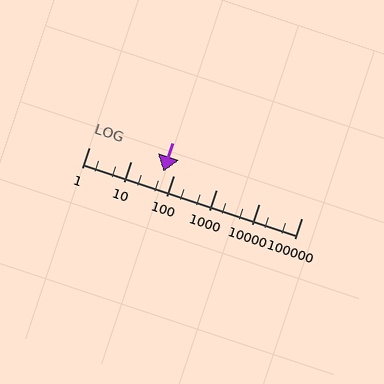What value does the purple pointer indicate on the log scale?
The pointer indicates approximately 57.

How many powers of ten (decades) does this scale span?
The scale spans 5 decades, from 1 to 100000.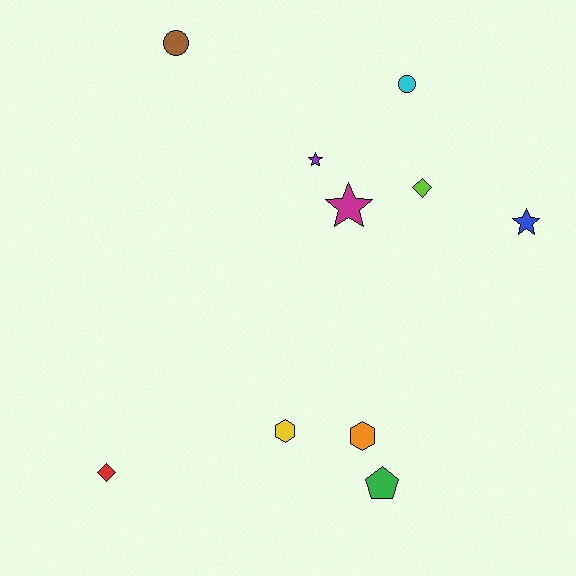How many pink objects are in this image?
There are no pink objects.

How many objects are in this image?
There are 10 objects.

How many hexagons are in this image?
There are 2 hexagons.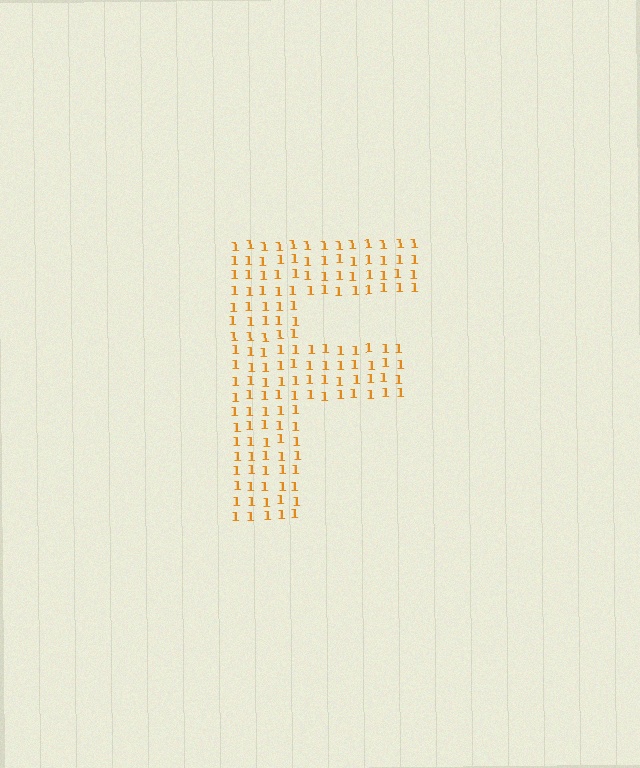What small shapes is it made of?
It is made of small digit 1's.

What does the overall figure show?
The overall figure shows the letter F.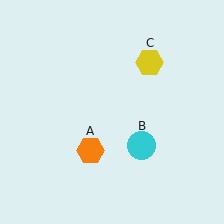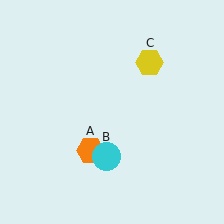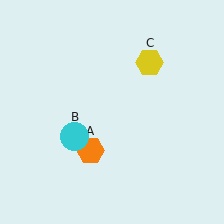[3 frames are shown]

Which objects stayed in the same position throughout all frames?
Orange hexagon (object A) and yellow hexagon (object C) remained stationary.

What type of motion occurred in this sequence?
The cyan circle (object B) rotated clockwise around the center of the scene.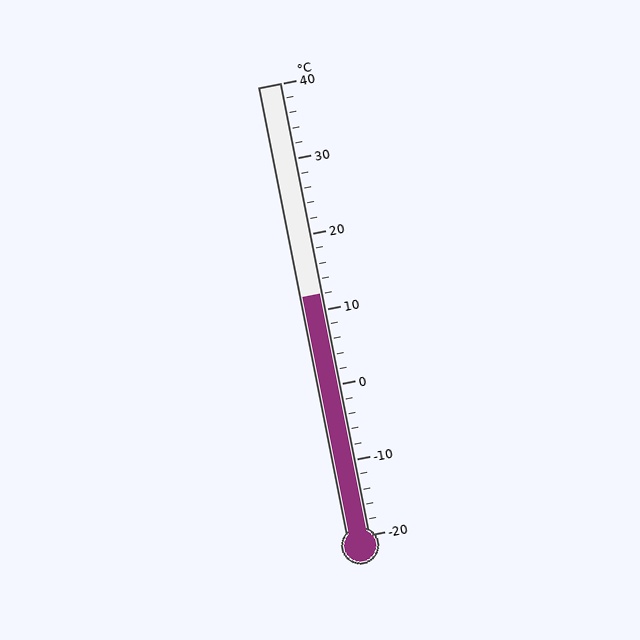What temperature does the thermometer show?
The thermometer shows approximately 12°C.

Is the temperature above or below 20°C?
The temperature is below 20°C.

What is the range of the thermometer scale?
The thermometer scale ranges from -20°C to 40°C.